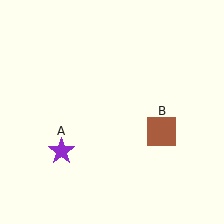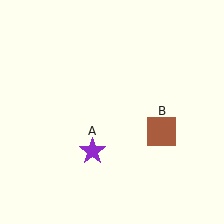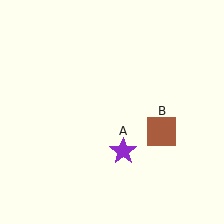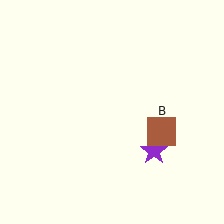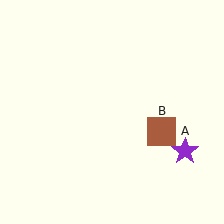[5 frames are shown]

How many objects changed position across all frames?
1 object changed position: purple star (object A).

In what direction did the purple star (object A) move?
The purple star (object A) moved right.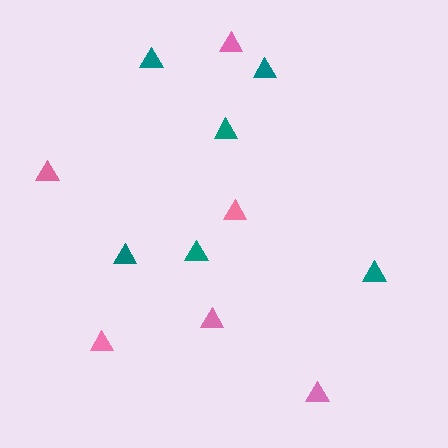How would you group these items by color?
There are 2 groups: one group of teal triangles (6) and one group of pink triangles (6).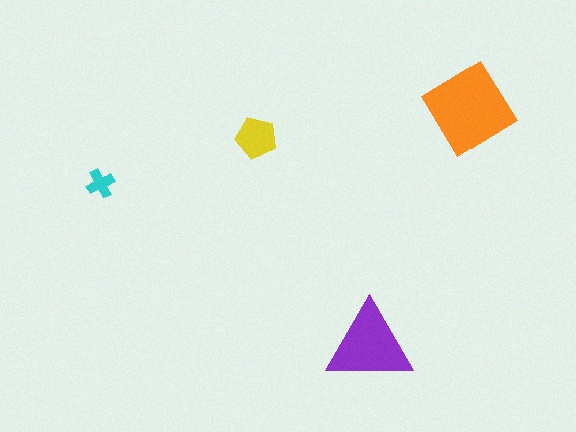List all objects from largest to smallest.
The orange diamond, the purple triangle, the yellow pentagon, the cyan cross.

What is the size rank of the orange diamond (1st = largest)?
1st.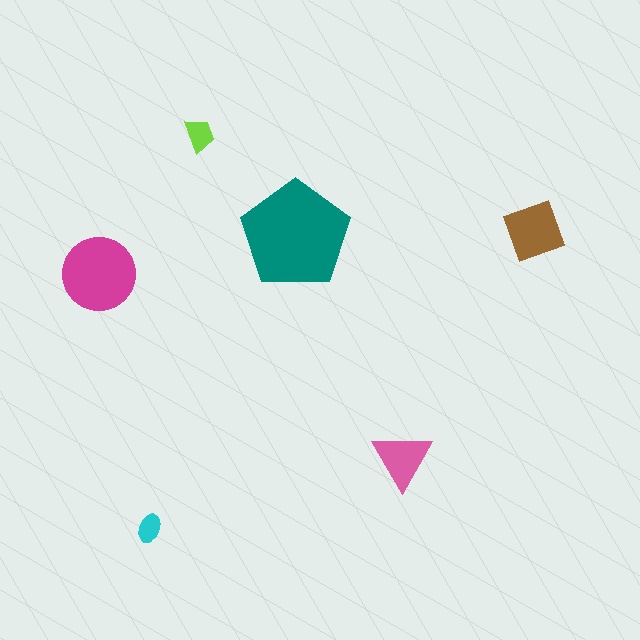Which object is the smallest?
The cyan ellipse.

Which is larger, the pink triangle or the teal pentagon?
The teal pentagon.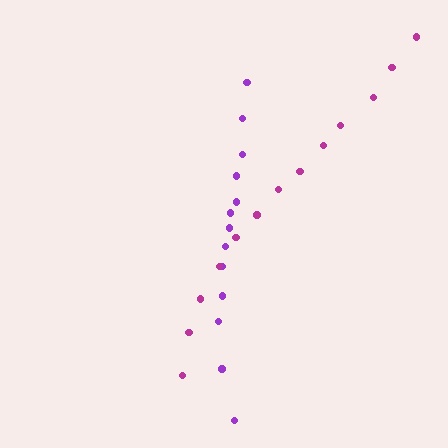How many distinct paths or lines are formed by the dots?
There are 2 distinct paths.